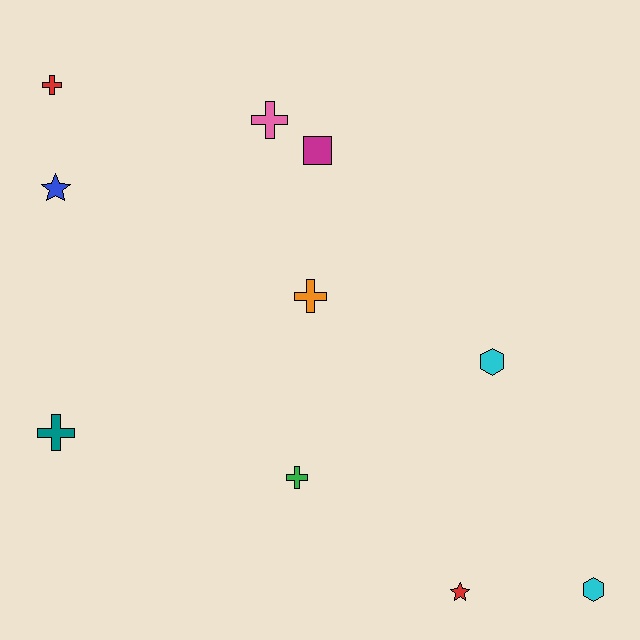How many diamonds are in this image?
There are no diamonds.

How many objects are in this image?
There are 10 objects.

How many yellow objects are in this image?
There are no yellow objects.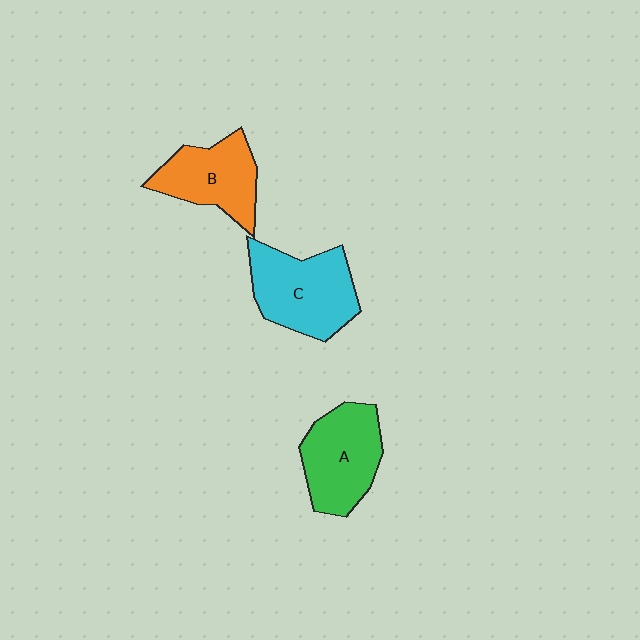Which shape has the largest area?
Shape C (cyan).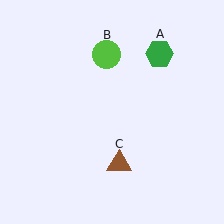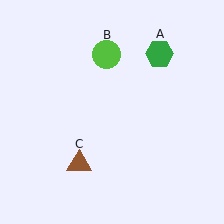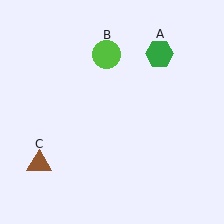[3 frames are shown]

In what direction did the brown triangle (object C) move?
The brown triangle (object C) moved left.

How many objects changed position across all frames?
1 object changed position: brown triangle (object C).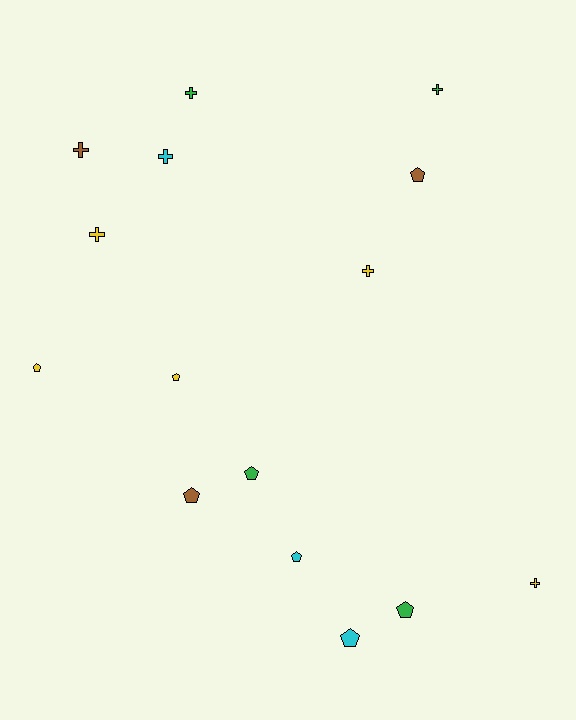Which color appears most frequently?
Yellow, with 5 objects.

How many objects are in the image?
There are 15 objects.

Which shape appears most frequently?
Pentagon, with 8 objects.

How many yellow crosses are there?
There are 3 yellow crosses.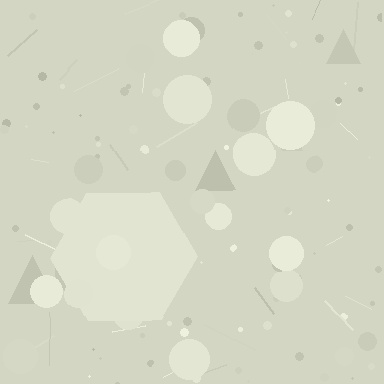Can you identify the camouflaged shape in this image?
The camouflaged shape is a hexagon.